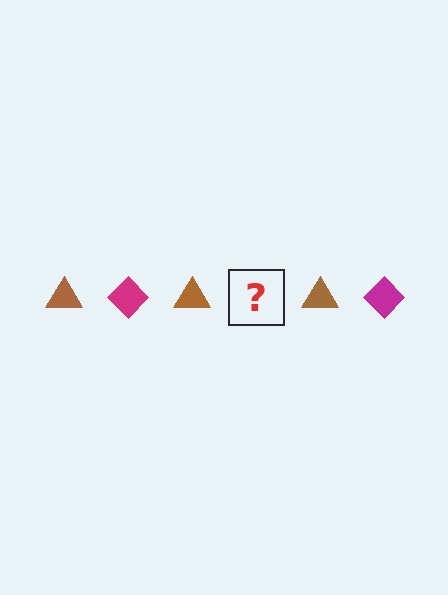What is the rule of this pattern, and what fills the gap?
The rule is that the pattern alternates between brown triangle and magenta diamond. The gap should be filled with a magenta diamond.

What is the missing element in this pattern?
The missing element is a magenta diamond.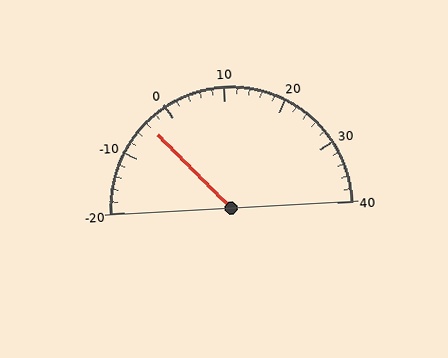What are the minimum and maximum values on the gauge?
The gauge ranges from -20 to 40.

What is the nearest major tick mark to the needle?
The nearest major tick mark is 0.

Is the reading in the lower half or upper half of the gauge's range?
The reading is in the lower half of the range (-20 to 40).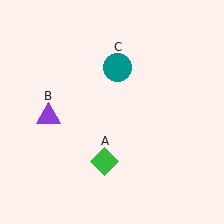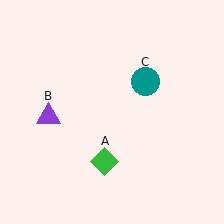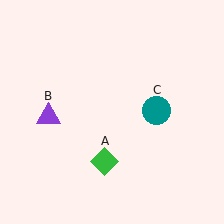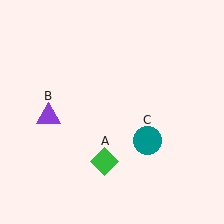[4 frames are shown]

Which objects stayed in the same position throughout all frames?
Green diamond (object A) and purple triangle (object B) remained stationary.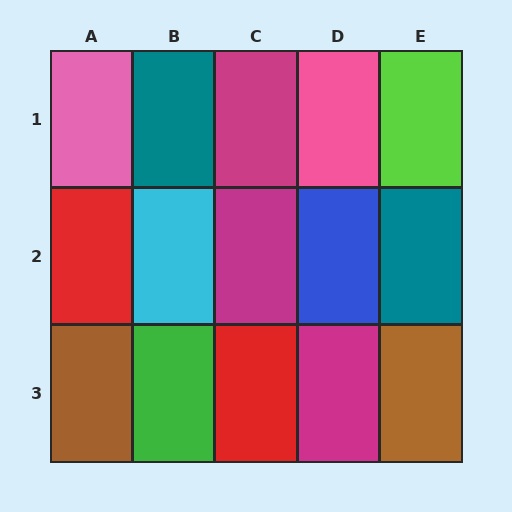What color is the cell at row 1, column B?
Teal.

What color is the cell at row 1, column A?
Pink.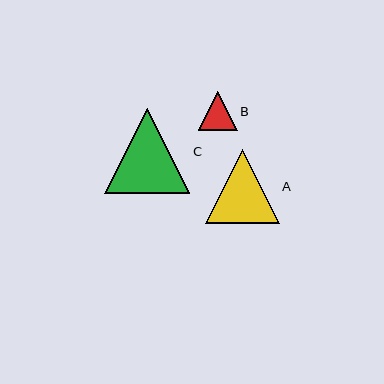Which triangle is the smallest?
Triangle B is the smallest with a size of approximately 39 pixels.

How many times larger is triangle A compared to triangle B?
Triangle A is approximately 1.9 times the size of triangle B.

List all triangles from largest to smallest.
From largest to smallest: C, A, B.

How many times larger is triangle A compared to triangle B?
Triangle A is approximately 1.9 times the size of triangle B.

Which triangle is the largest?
Triangle C is the largest with a size of approximately 85 pixels.